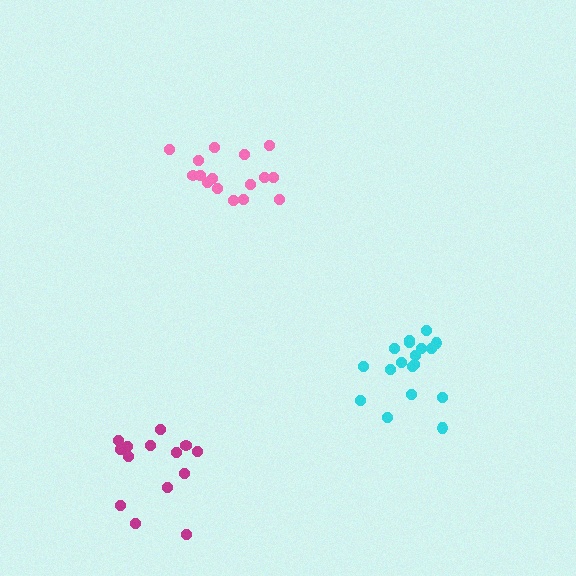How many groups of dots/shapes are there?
There are 3 groups.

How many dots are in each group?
Group 1: 18 dots, Group 2: 16 dots, Group 3: 14 dots (48 total).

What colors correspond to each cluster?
The clusters are colored: cyan, pink, magenta.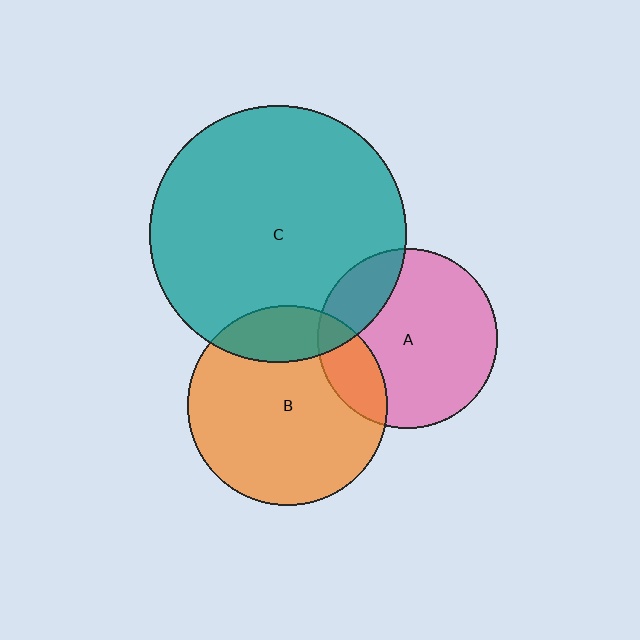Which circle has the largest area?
Circle C (teal).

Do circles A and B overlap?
Yes.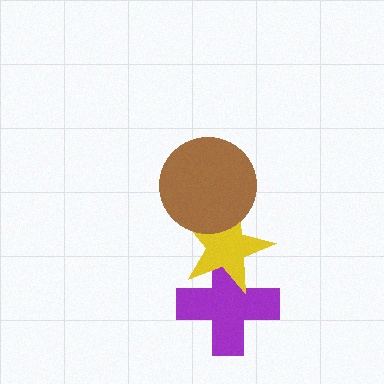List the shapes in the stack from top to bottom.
From top to bottom: the brown circle, the yellow star, the purple cross.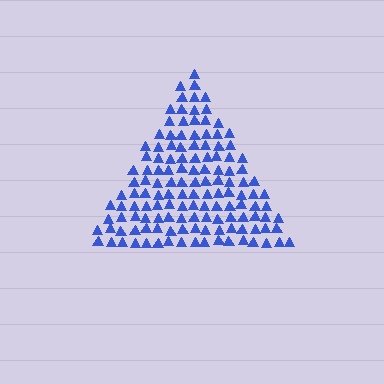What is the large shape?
The large shape is a triangle.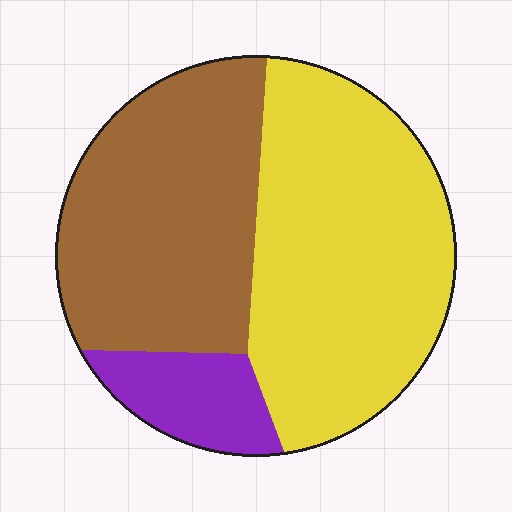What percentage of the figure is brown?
Brown covers roughly 40% of the figure.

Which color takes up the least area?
Purple, at roughly 10%.